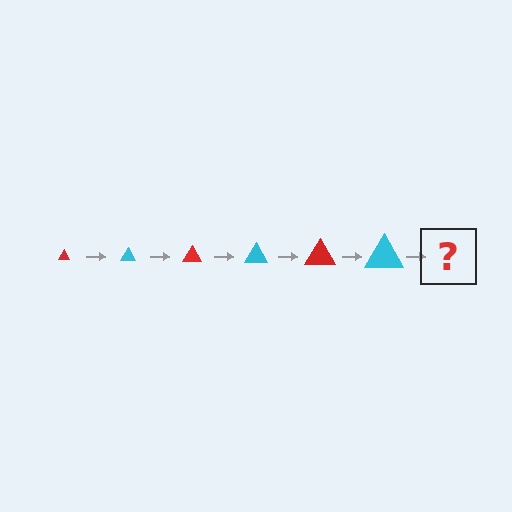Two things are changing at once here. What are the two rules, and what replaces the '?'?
The two rules are that the triangle grows larger each step and the color cycles through red and cyan. The '?' should be a red triangle, larger than the previous one.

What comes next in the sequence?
The next element should be a red triangle, larger than the previous one.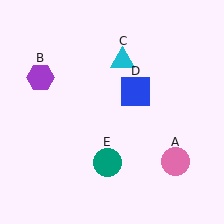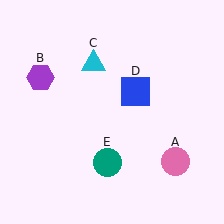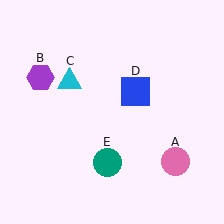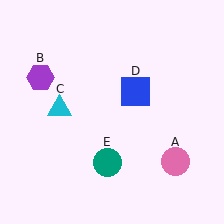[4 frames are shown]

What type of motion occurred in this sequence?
The cyan triangle (object C) rotated counterclockwise around the center of the scene.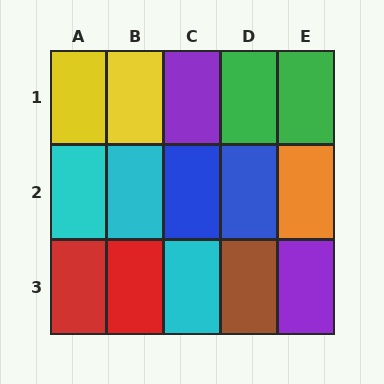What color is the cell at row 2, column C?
Blue.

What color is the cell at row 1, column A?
Yellow.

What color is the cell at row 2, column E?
Orange.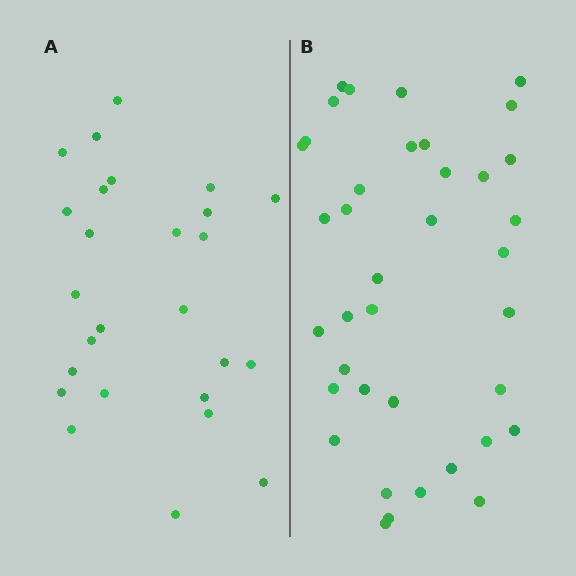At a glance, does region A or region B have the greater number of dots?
Region B (the right region) has more dots.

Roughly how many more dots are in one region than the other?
Region B has roughly 12 or so more dots than region A.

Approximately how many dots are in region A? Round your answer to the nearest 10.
About 30 dots. (The exact count is 26, which rounds to 30.)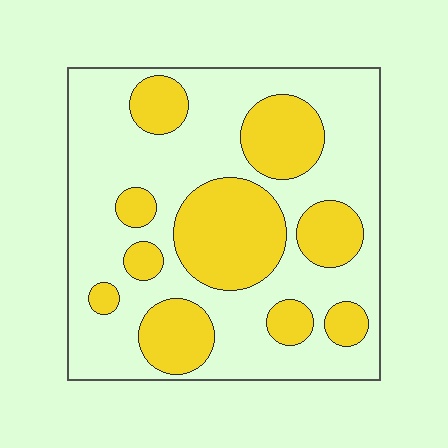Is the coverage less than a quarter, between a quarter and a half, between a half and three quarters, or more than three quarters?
Between a quarter and a half.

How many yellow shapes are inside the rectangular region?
10.